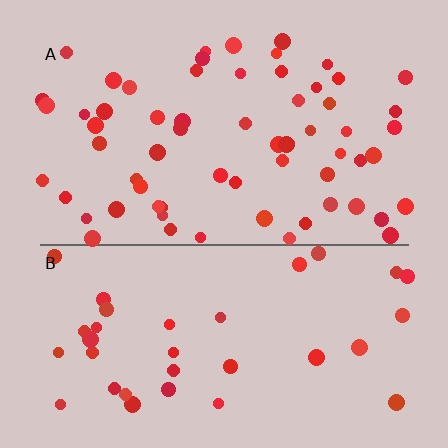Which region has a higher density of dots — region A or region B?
A (the top).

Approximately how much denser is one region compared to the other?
Approximately 1.8× — region A over region B.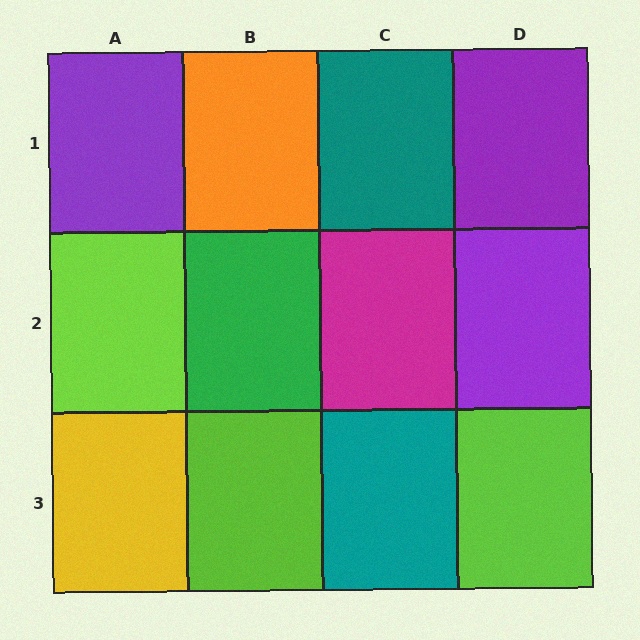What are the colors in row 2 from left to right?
Lime, green, magenta, purple.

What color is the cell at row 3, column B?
Lime.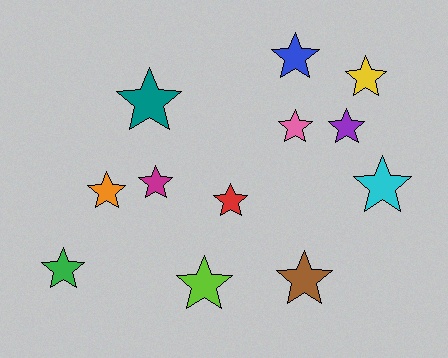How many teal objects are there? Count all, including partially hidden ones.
There is 1 teal object.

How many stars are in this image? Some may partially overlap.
There are 12 stars.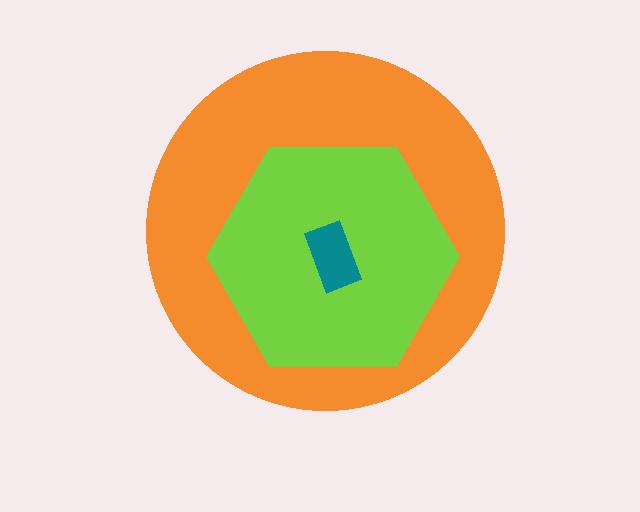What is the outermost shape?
The orange circle.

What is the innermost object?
The teal rectangle.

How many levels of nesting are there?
3.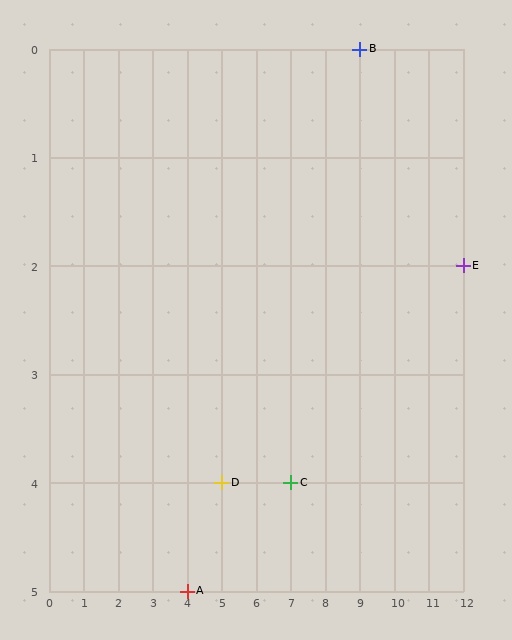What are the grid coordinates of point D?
Point D is at grid coordinates (5, 4).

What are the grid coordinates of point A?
Point A is at grid coordinates (4, 5).